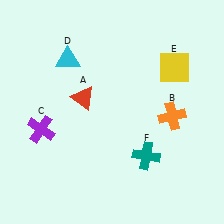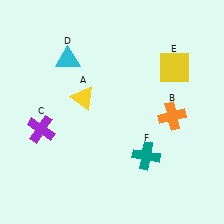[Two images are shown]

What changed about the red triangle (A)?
In Image 1, A is red. In Image 2, it changed to yellow.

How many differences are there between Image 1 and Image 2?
There is 1 difference between the two images.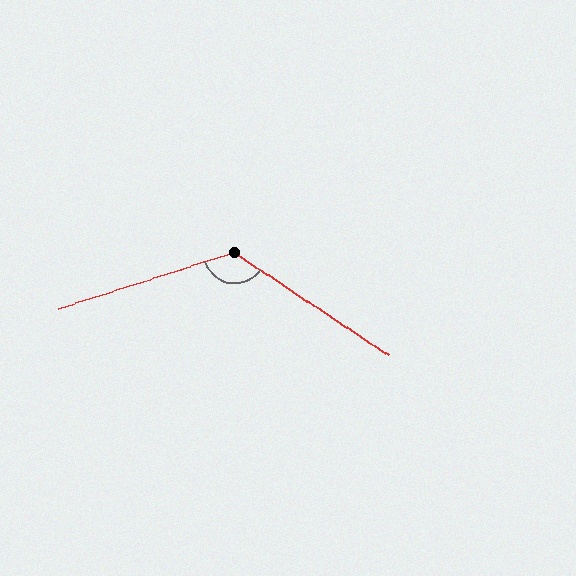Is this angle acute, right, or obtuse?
It is obtuse.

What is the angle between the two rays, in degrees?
Approximately 128 degrees.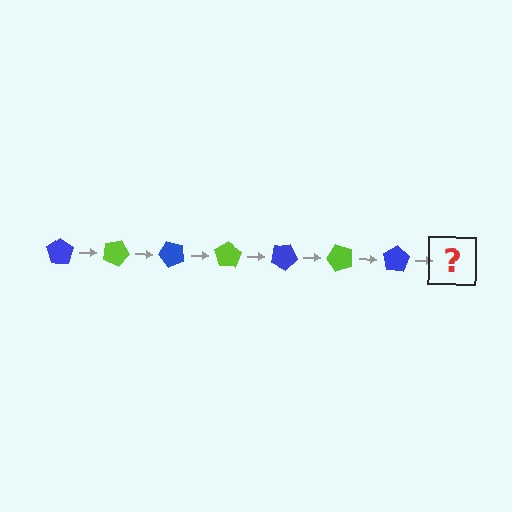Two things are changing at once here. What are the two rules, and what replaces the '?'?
The two rules are that it rotates 25 degrees each step and the color cycles through blue and lime. The '?' should be a lime pentagon, rotated 175 degrees from the start.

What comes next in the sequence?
The next element should be a lime pentagon, rotated 175 degrees from the start.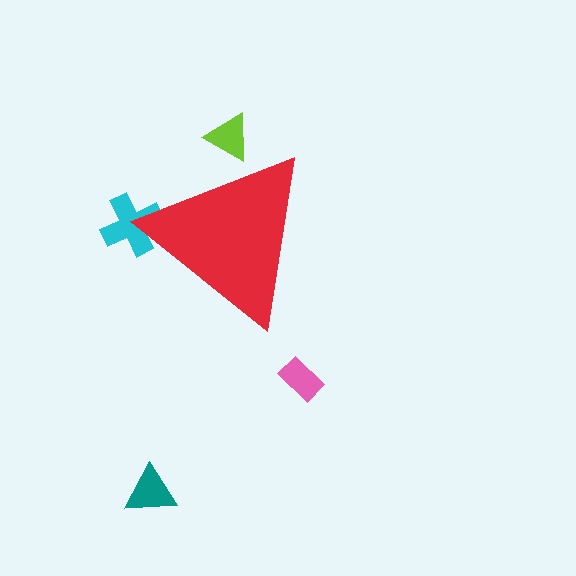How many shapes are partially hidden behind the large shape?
2 shapes are partially hidden.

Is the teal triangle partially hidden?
No, the teal triangle is fully visible.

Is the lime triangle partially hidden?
Yes, the lime triangle is partially hidden behind the red triangle.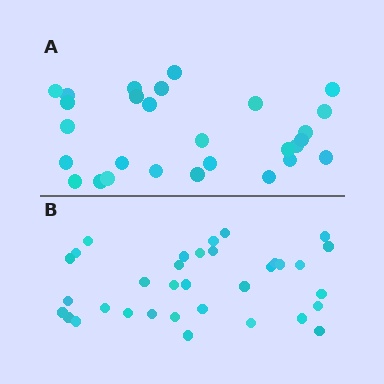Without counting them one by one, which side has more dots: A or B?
Region B (the bottom region) has more dots.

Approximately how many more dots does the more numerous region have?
Region B has about 6 more dots than region A.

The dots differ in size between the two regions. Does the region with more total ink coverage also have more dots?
No. Region A has more total ink coverage because its dots are larger, but region B actually contains more individual dots. Total area can be misleading — the number of items is what matters here.